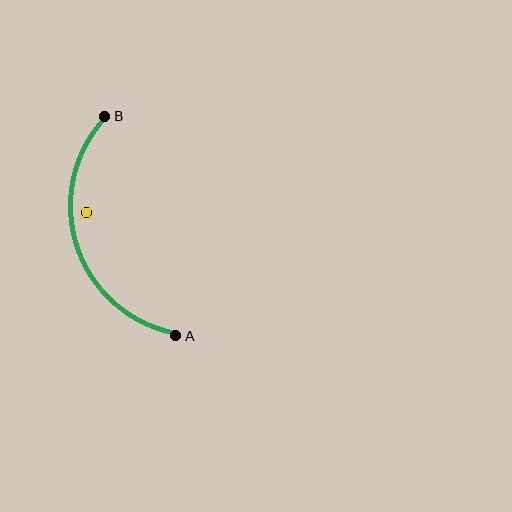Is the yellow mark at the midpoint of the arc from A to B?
No — the yellow mark does not lie on the arc at all. It sits slightly inside the curve.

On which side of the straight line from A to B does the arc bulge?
The arc bulges to the left of the straight line connecting A and B.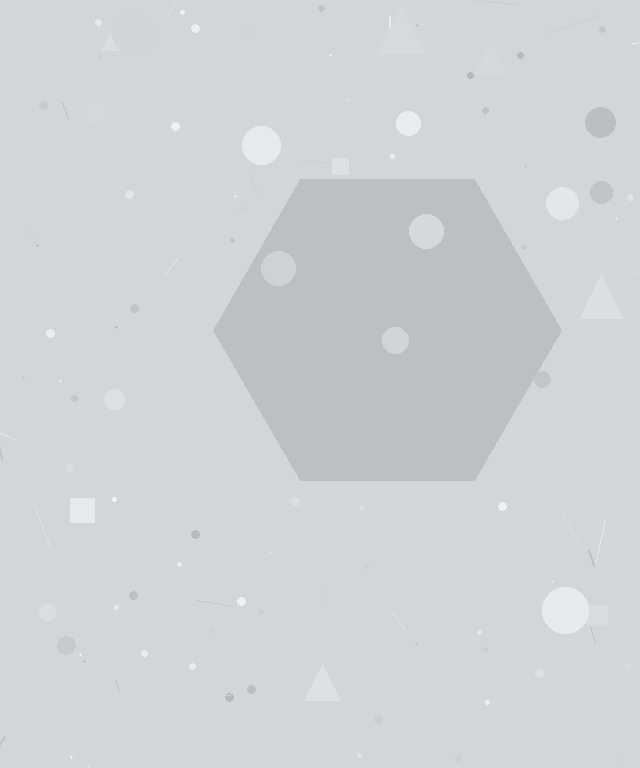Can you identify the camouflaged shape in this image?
The camouflaged shape is a hexagon.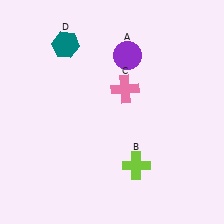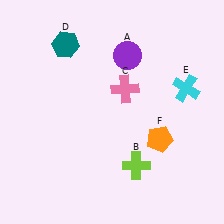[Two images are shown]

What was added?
A cyan cross (E), an orange pentagon (F) were added in Image 2.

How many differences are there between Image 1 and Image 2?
There are 2 differences between the two images.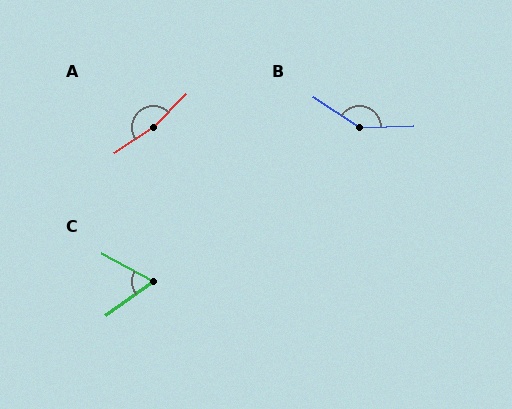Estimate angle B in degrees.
Approximately 145 degrees.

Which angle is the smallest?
C, at approximately 64 degrees.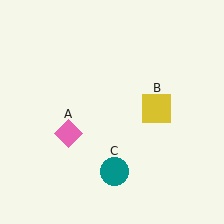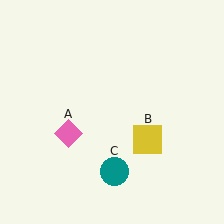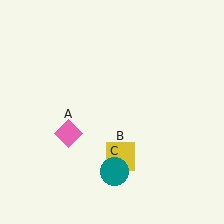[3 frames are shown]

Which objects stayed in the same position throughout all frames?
Pink diamond (object A) and teal circle (object C) remained stationary.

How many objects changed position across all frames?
1 object changed position: yellow square (object B).